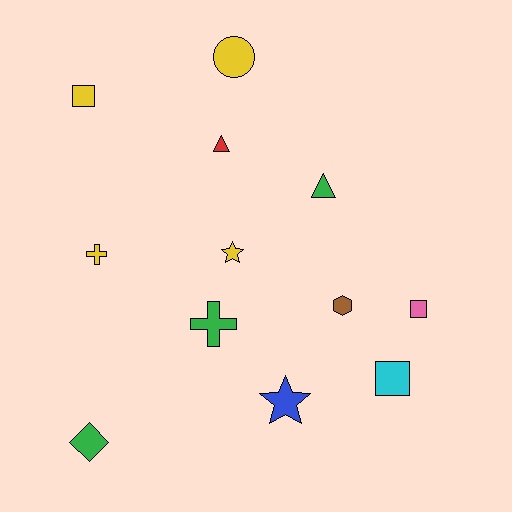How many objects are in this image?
There are 12 objects.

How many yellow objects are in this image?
There are 4 yellow objects.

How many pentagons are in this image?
There are no pentagons.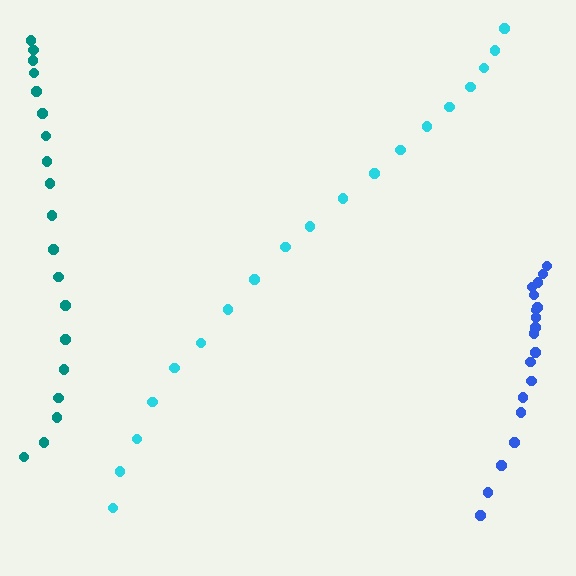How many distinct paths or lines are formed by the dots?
There are 3 distinct paths.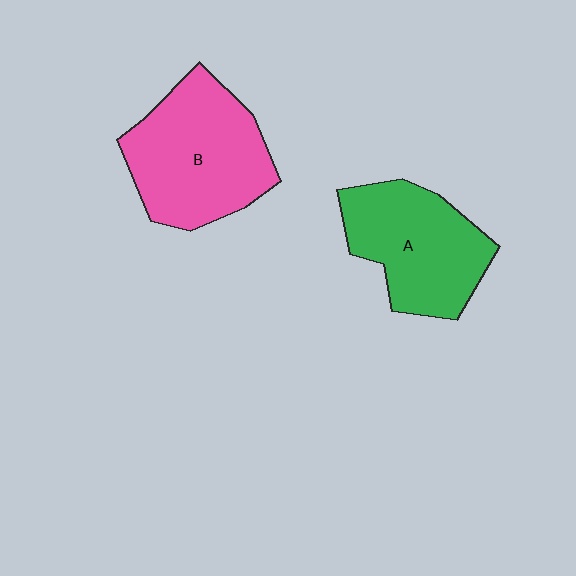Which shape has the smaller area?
Shape A (green).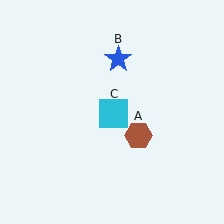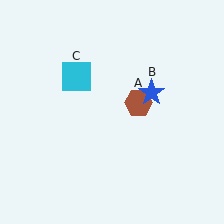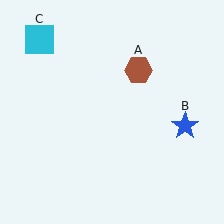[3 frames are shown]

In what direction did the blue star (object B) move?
The blue star (object B) moved down and to the right.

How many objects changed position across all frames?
3 objects changed position: brown hexagon (object A), blue star (object B), cyan square (object C).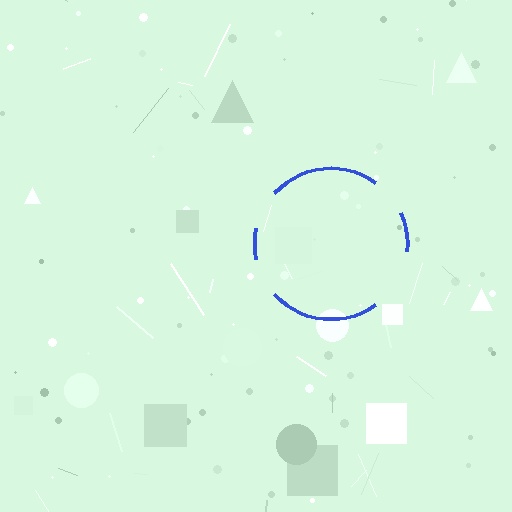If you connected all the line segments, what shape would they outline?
They would outline a circle.